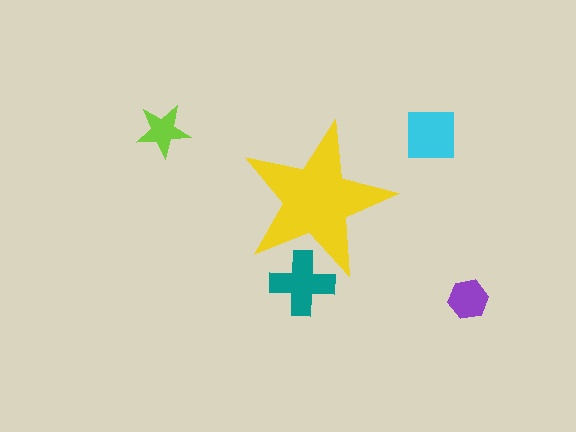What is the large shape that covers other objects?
A yellow star.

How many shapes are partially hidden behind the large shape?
1 shape is partially hidden.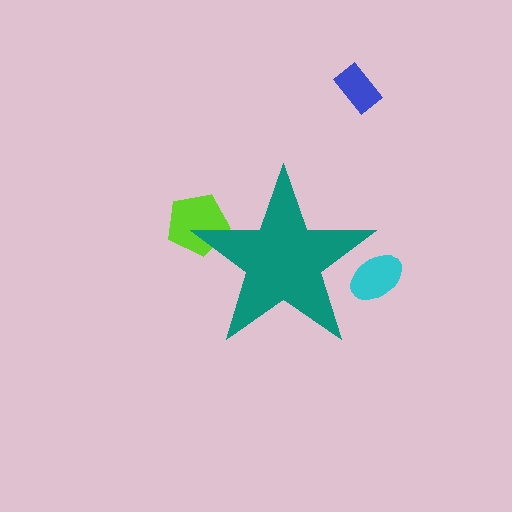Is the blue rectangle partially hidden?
No, the blue rectangle is fully visible.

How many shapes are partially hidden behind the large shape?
2 shapes are partially hidden.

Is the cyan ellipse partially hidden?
Yes, the cyan ellipse is partially hidden behind the teal star.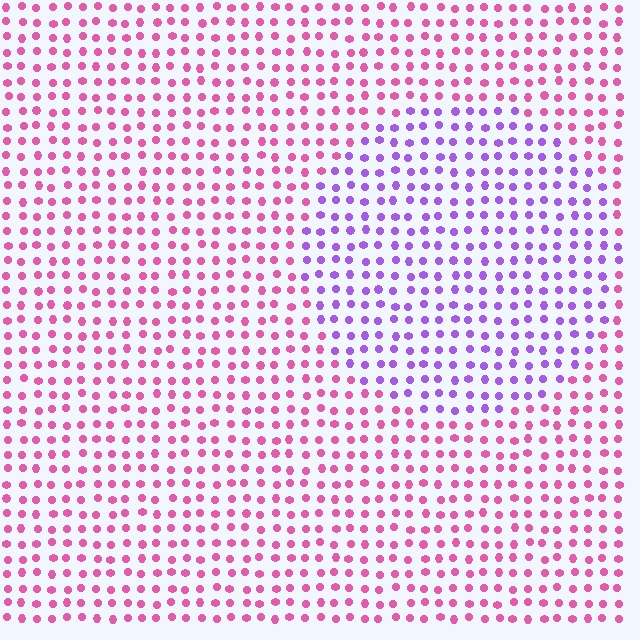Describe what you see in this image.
The image is filled with small pink elements in a uniform arrangement. A circle-shaped region is visible where the elements are tinted to a slightly different hue, forming a subtle color boundary.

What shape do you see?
I see a circle.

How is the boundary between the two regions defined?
The boundary is defined purely by a slight shift in hue (about 51 degrees). Spacing, size, and orientation are identical on both sides.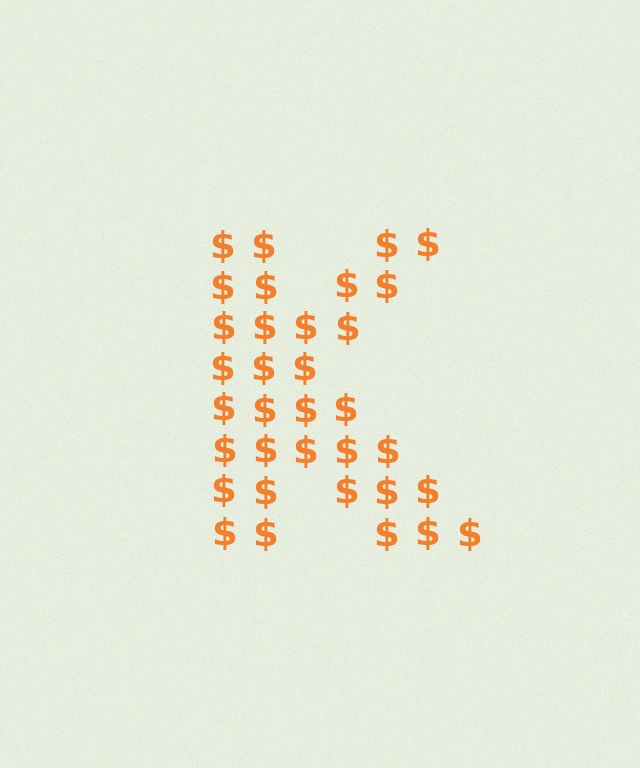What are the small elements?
The small elements are dollar signs.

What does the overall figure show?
The overall figure shows the letter K.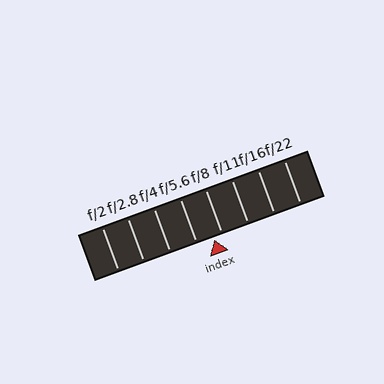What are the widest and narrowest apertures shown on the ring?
The widest aperture shown is f/2 and the narrowest is f/22.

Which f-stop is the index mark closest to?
The index mark is closest to f/8.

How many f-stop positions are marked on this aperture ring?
There are 8 f-stop positions marked.